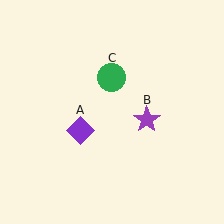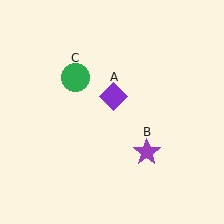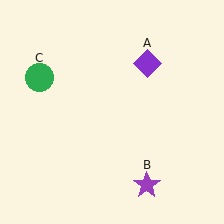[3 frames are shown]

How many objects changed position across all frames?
3 objects changed position: purple diamond (object A), purple star (object B), green circle (object C).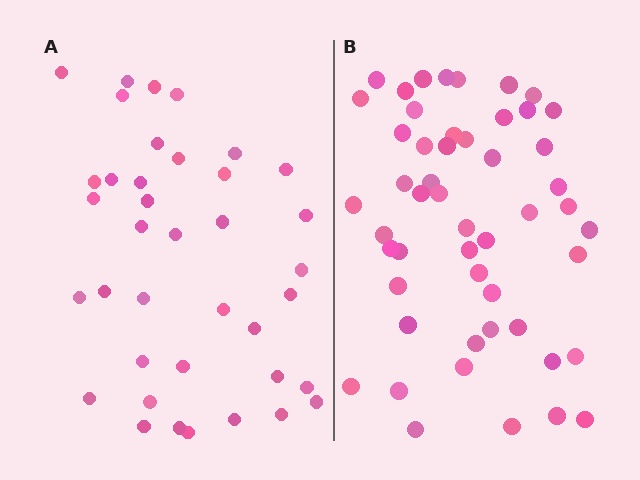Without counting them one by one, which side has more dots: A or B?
Region B (the right region) has more dots.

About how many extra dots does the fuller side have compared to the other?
Region B has approximately 15 more dots than region A.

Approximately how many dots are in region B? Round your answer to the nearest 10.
About 50 dots. (The exact count is 51, which rounds to 50.)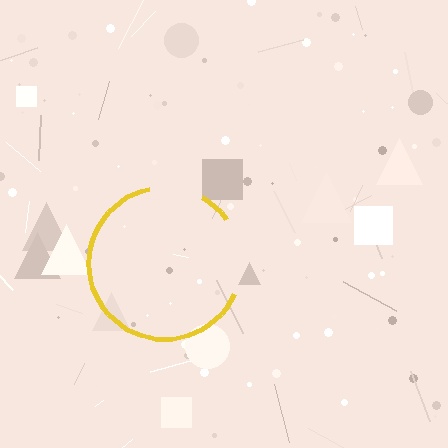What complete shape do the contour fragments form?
The contour fragments form a circle.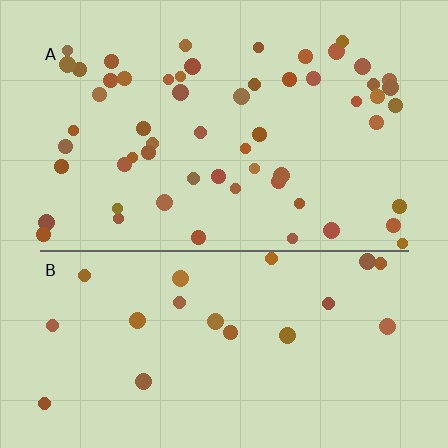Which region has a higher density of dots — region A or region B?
A (the top).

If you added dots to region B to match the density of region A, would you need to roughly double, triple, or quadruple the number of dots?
Approximately triple.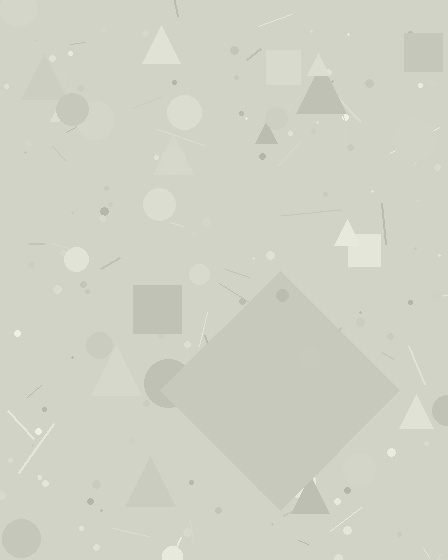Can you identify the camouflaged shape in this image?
The camouflaged shape is a diamond.